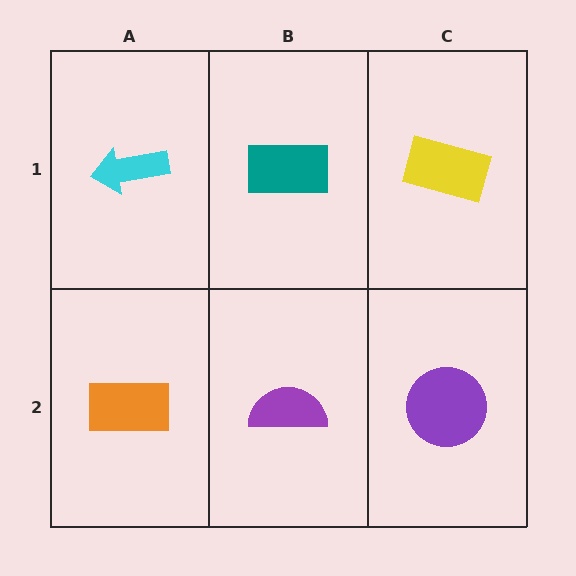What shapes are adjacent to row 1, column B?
A purple semicircle (row 2, column B), a cyan arrow (row 1, column A), a yellow rectangle (row 1, column C).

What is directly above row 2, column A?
A cyan arrow.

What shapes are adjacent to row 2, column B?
A teal rectangle (row 1, column B), an orange rectangle (row 2, column A), a purple circle (row 2, column C).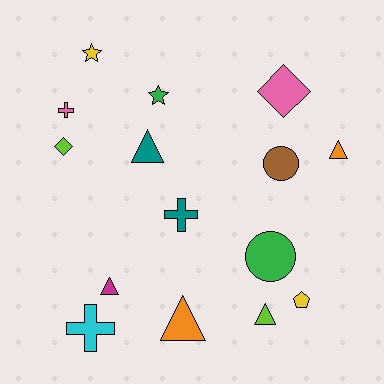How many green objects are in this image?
There are 2 green objects.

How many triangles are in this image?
There are 5 triangles.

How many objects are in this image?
There are 15 objects.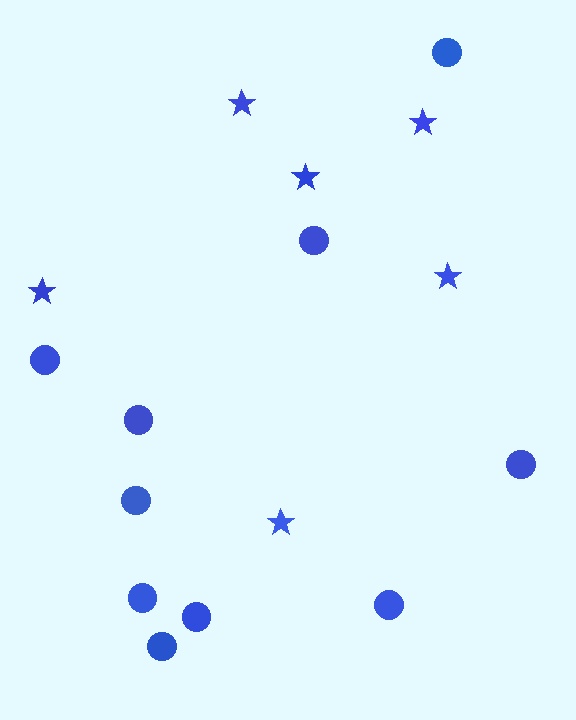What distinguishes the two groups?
There are 2 groups: one group of circles (10) and one group of stars (6).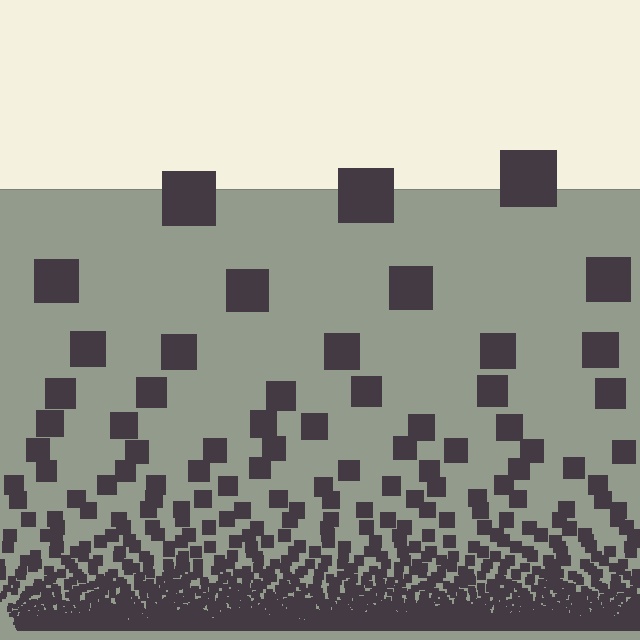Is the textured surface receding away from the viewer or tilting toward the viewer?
The surface appears to tilt toward the viewer. Texture elements get larger and sparser toward the top.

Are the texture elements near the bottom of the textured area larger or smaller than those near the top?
Smaller. The gradient is inverted — elements near the bottom are smaller and denser.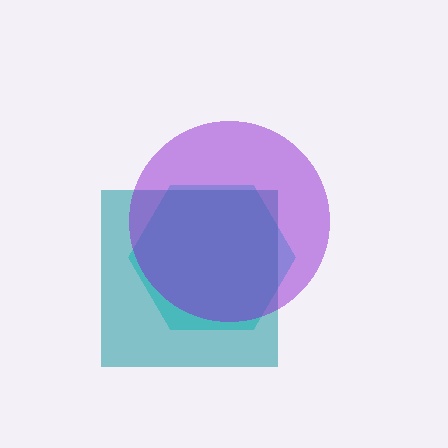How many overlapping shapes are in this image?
There are 3 overlapping shapes in the image.